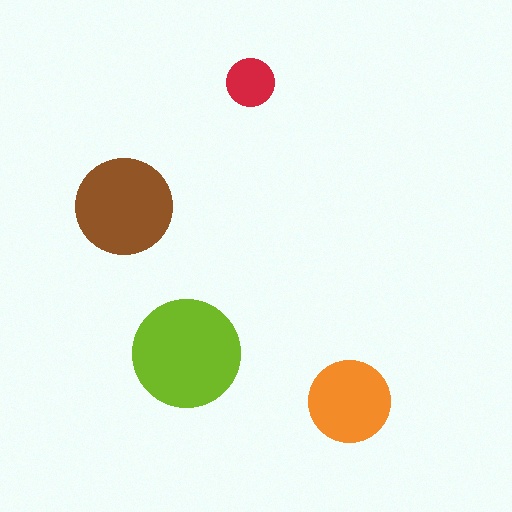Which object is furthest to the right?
The orange circle is rightmost.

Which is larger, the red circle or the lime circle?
The lime one.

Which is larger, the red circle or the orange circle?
The orange one.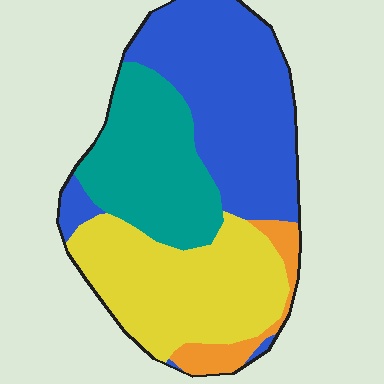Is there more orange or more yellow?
Yellow.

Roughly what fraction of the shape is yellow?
Yellow takes up between a quarter and a half of the shape.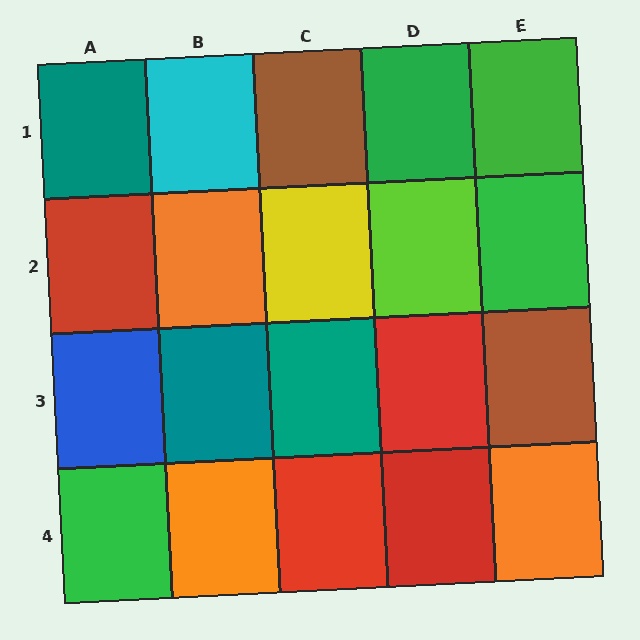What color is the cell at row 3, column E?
Brown.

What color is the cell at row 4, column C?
Red.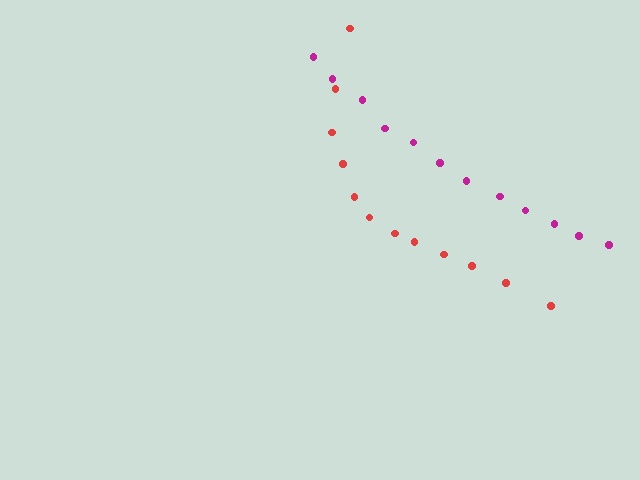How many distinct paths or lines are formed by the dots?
There are 2 distinct paths.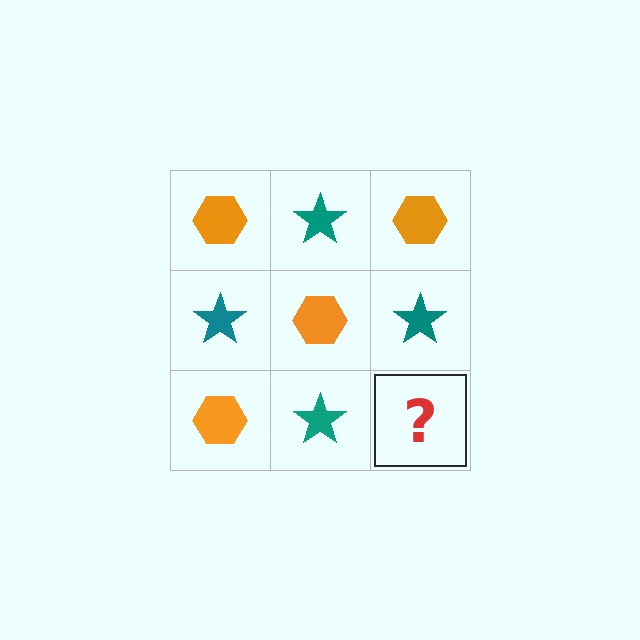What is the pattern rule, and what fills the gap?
The rule is that it alternates orange hexagon and teal star in a checkerboard pattern. The gap should be filled with an orange hexagon.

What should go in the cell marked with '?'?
The missing cell should contain an orange hexagon.